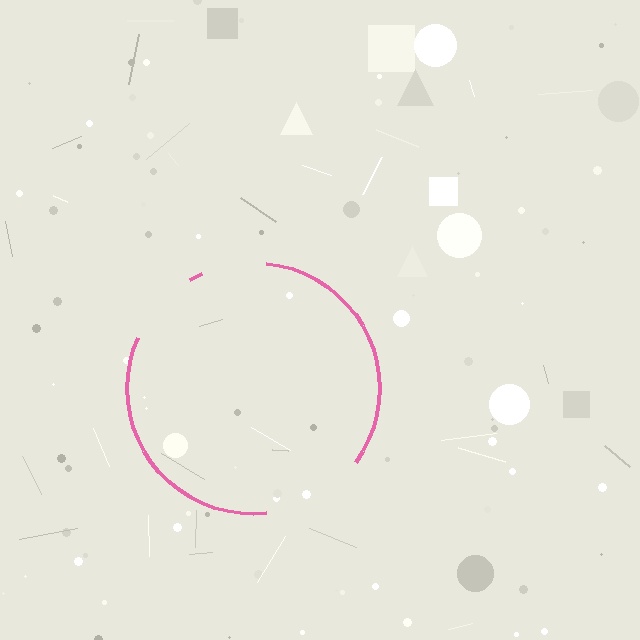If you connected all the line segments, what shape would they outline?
They would outline a circle.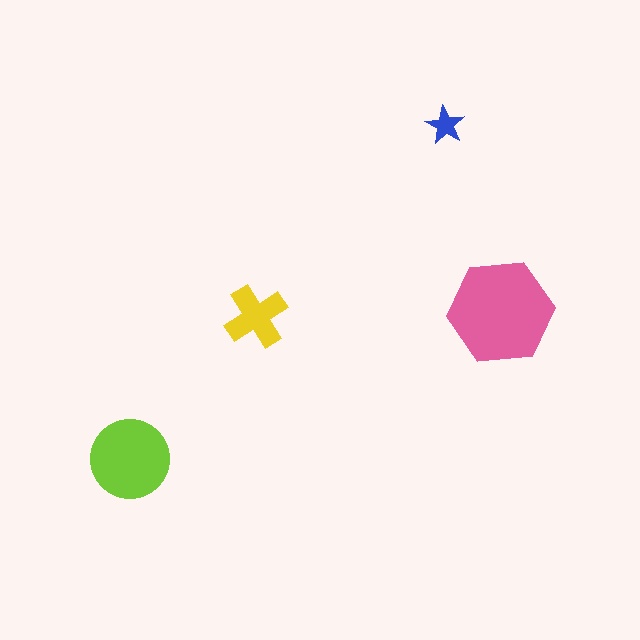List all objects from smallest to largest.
The blue star, the yellow cross, the lime circle, the pink hexagon.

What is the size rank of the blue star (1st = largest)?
4th.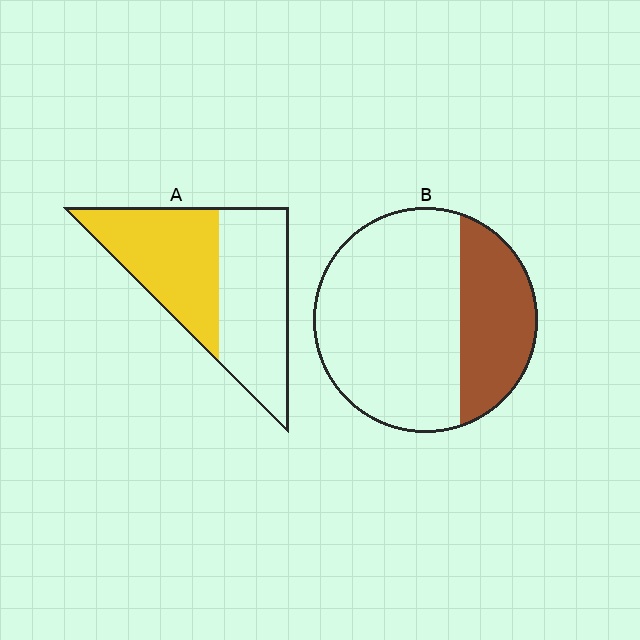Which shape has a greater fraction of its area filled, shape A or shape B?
Shape A.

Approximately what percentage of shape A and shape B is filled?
A is approximately 50% and B is approximately 30%.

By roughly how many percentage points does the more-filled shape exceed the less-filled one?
By roughly 15 percentage points (A over B).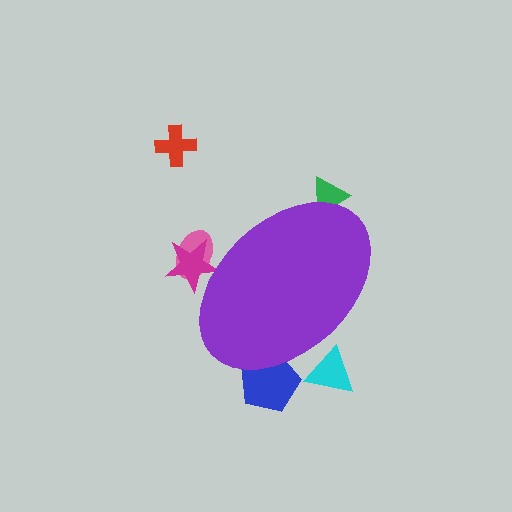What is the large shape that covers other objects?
A purple ellipse.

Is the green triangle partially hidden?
Yes, the green triangle is partially hidden behind the purple ellipse.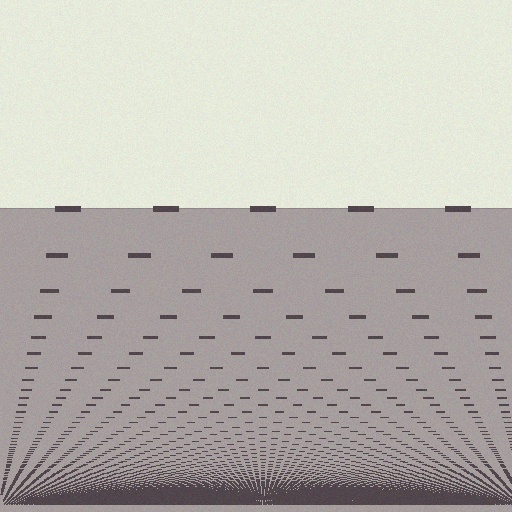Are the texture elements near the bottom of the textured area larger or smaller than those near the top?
Smaller. The gradient is inverted — elements near the bottom are smaller and denser.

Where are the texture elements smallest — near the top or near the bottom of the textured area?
Near the bottom.